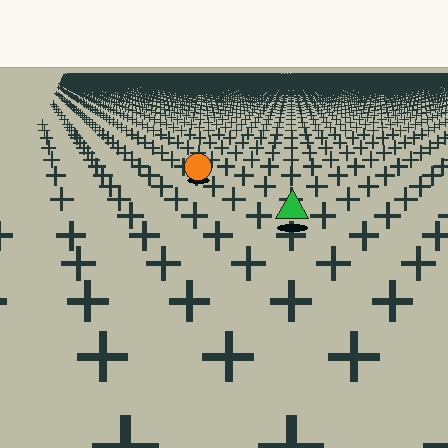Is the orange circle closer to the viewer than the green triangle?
No. The green triangle is closer — you can tell from the texture gradient: the ground texture is coarser near it.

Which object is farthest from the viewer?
The orange circle is farthest from the viewer. It appears smaller and the ground texture around it is denser.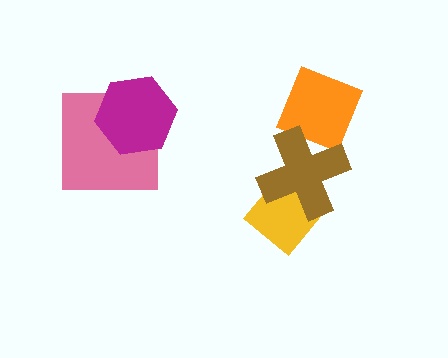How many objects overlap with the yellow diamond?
1 object overlaps with the yellow diamond.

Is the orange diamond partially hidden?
Yes, it is partially covered by another shape.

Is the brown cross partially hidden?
No, no other shape covers it.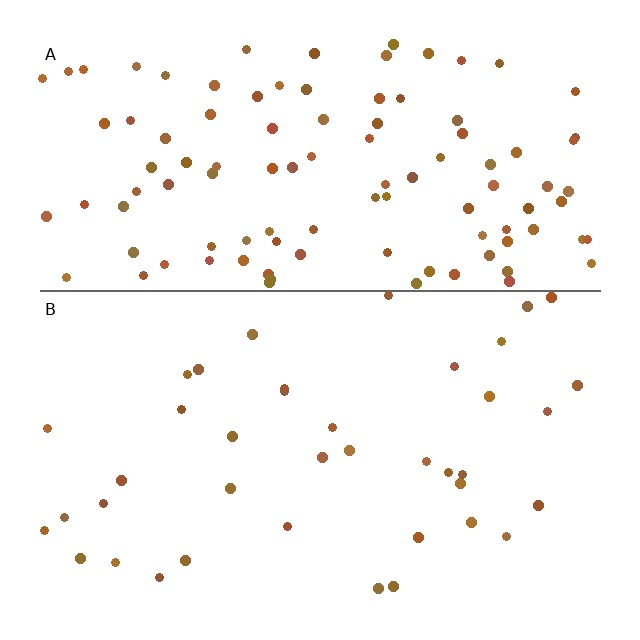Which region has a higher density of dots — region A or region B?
A (the top).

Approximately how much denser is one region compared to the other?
Approximately 2.7× — region A over region B.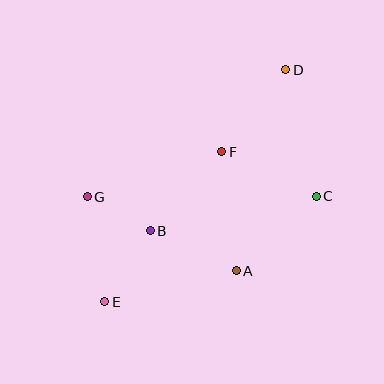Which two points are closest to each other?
Points B and G are closest to each other.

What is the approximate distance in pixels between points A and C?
The distance between A and C is approximately 110 pixels.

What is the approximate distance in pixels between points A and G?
The distance between A and G is approximately 166 pixels.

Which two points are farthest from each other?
Points D and E are farthest from each other.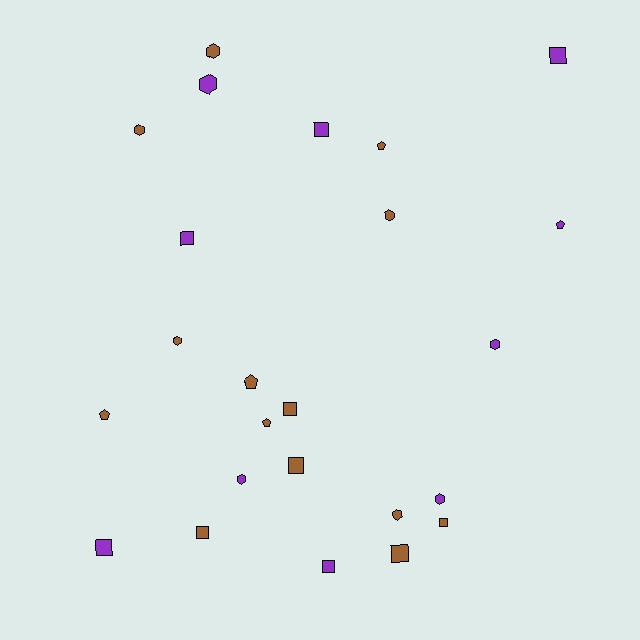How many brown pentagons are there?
There are 4 brown pentagons.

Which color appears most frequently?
Brown, with 14 objects.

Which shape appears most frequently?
Square, with 10 objects.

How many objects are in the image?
There are 24 objects.